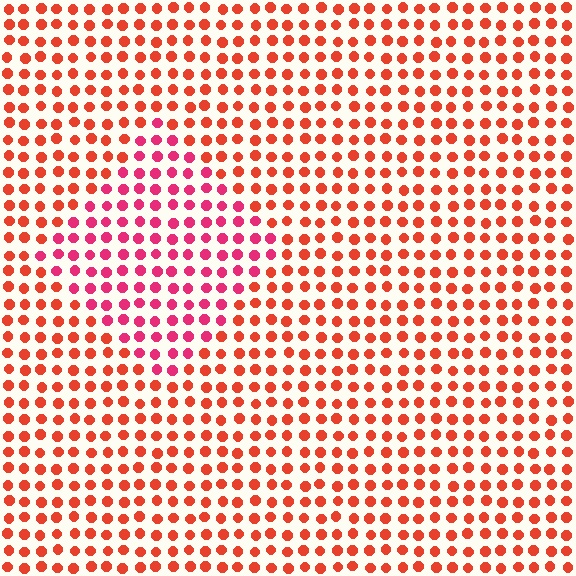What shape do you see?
I see a diamond.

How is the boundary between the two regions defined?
The boundary is defined purely by a slight shift in hue (about 31 degrees). Spacing, size, and orientation are identical on both sides.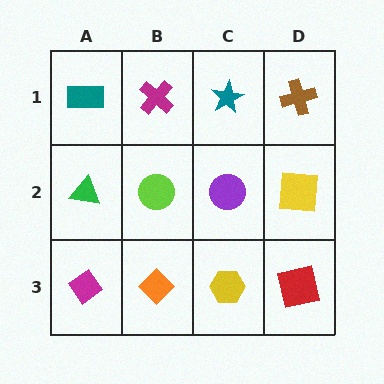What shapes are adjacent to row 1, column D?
A yellow square (row 2, column D), a teal star (row 1, column C).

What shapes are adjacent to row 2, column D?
A brown cross (row 1, column D), a red square (row 3, column D), a purple circle (row 2, column C).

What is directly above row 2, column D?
A brown cross.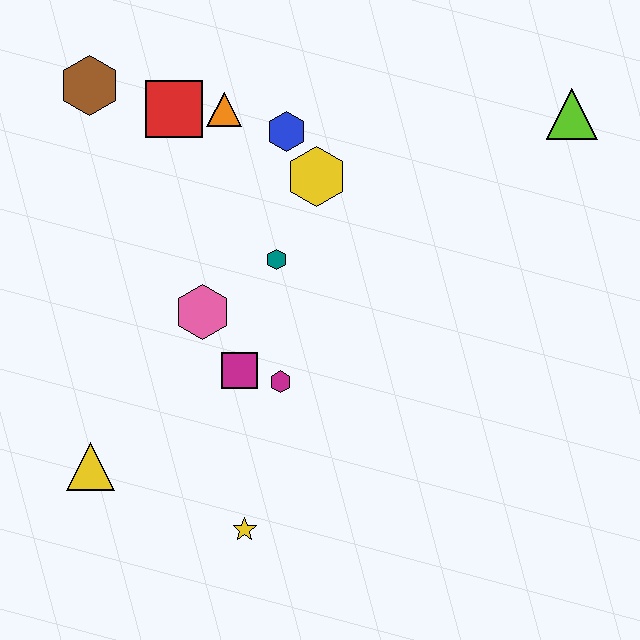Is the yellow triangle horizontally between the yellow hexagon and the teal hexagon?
No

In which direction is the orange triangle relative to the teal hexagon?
The orange triangle is above the teal hexagon.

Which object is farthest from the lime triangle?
The yellow triangle is farthest from the lime triangle.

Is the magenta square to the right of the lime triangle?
No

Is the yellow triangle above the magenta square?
No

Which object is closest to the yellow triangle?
The yellow star is closest to the yellow triangle.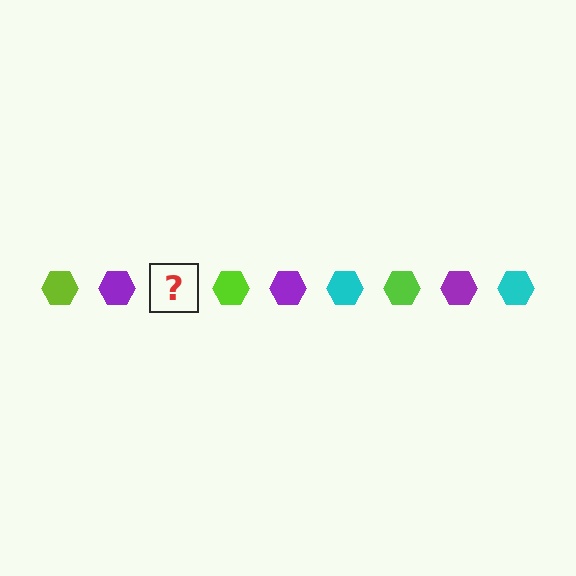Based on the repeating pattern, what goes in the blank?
The blank should be a cyan hexagon.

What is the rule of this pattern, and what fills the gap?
The rule is that the pattern cycles through lime, purple, cyan hexagons. The gap should be filled with a cyan hexagon.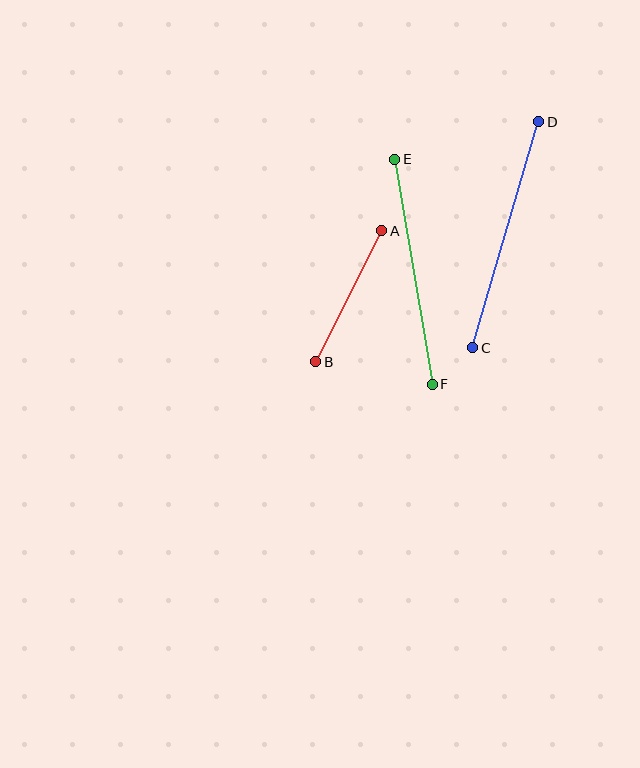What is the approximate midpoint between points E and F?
The midpoint is at approximately (413, 272) pixels.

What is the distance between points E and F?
The distance is approximately 228 pixels.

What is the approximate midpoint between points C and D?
The midpoint is at approximately (506, 235) pixels.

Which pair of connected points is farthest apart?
Points C and D are farthest apart.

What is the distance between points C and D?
The distance is approximately 236 pixels.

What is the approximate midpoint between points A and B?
The midpoint is at approximately (349, 296) pixels.